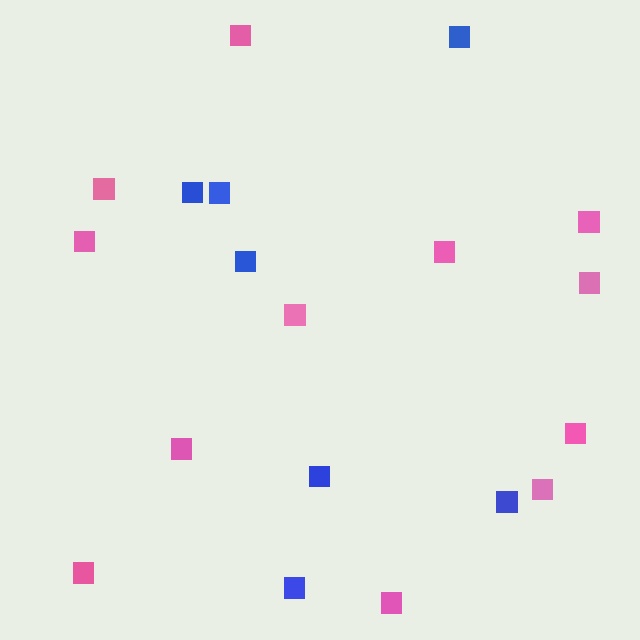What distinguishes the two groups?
There are 2 groups: one group of blue squares (7) and one group of pink squares (12).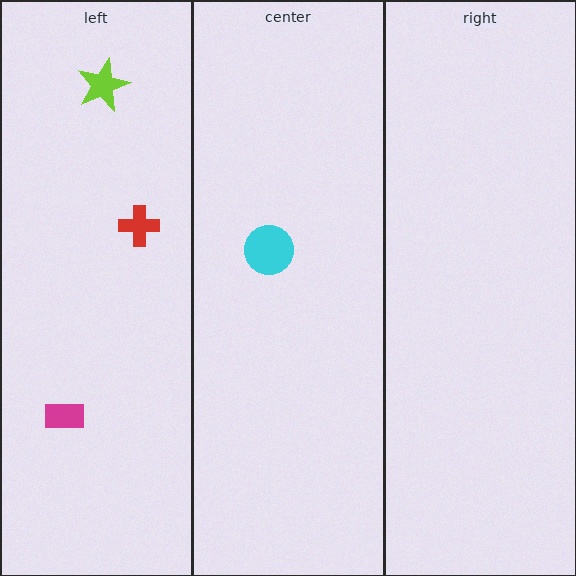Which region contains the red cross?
The left region.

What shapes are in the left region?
The magenta rectangle, the red cross, the lime star.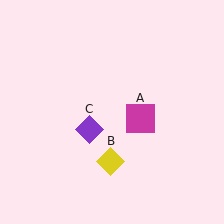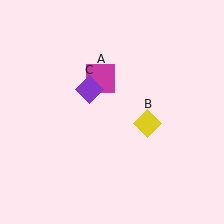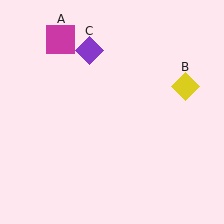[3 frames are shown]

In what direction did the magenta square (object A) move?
The magenta square (object A) moved up and to the left.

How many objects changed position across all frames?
3 objects changed position: magenta square (object A), yellow diamond (object B), purple diamond (object C).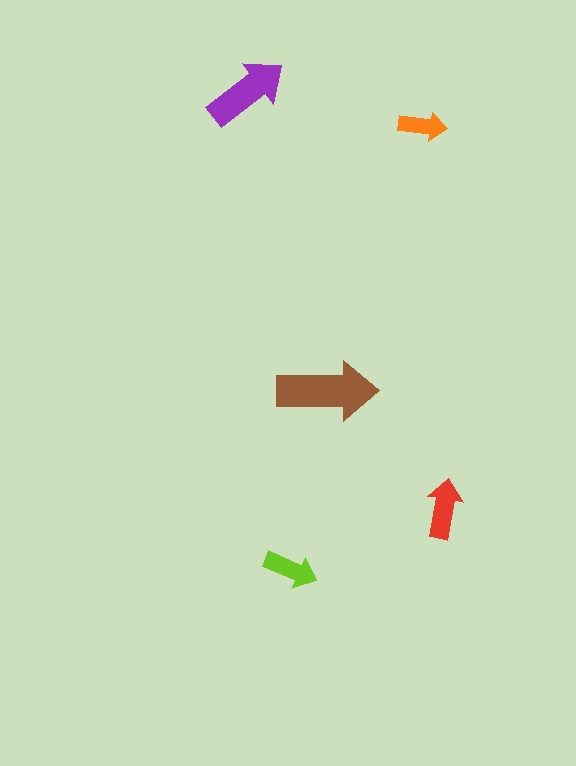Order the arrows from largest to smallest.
the brown one, the purple one, the red one, the lime one, the orange one.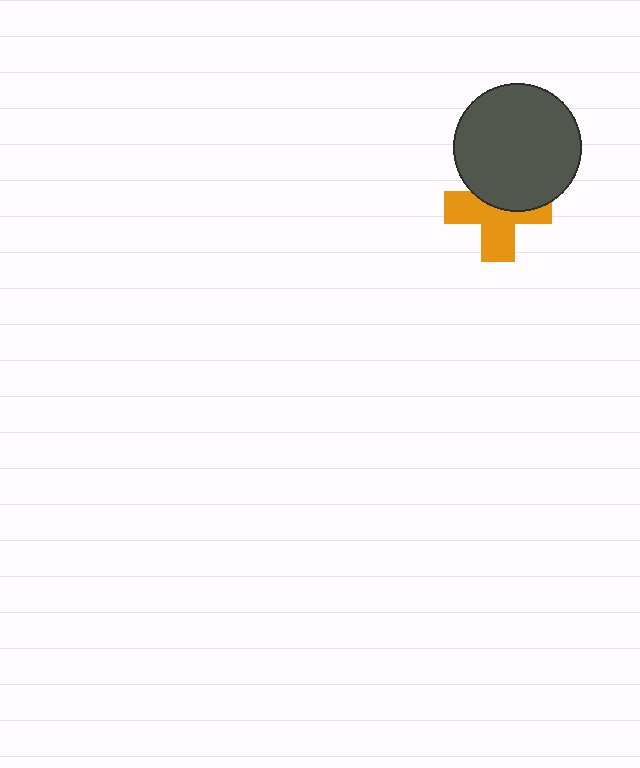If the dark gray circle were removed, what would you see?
You would see the complete orange cross.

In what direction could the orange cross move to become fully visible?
The orange cross could move down. That would shift it out from behind the dark gray circle entirely.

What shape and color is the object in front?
The object in front is a dark gray circle.